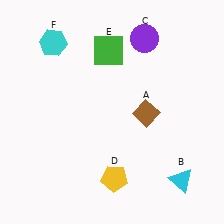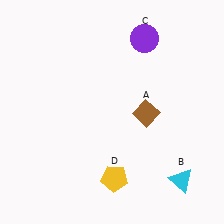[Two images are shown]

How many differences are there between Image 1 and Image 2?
There are 2 differences between the two images.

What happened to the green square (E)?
The green square (E) was removed in Image 2. It was in the top-left area of Image 1.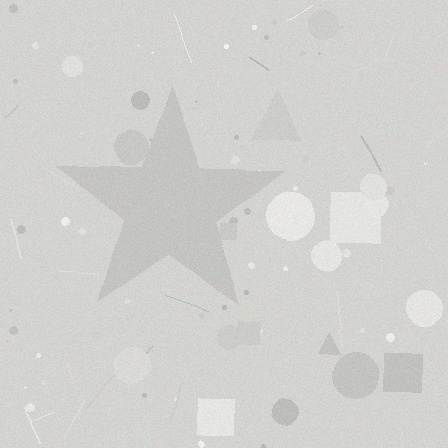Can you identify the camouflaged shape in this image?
The camouflaged shape is a star.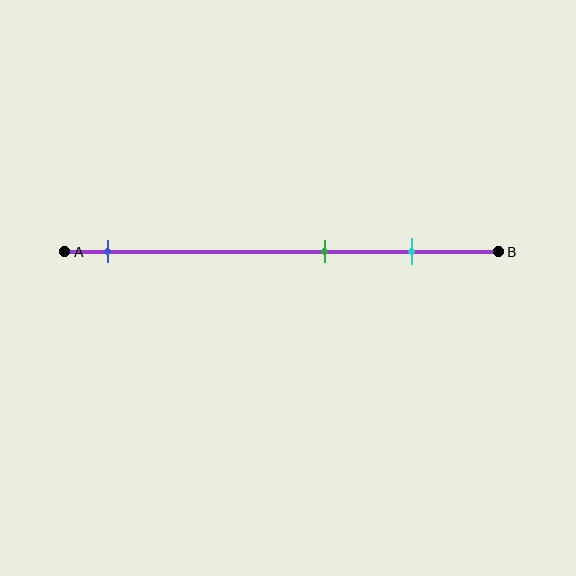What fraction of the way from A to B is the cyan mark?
The cyan mark is approximately 80% (0.8) of the way from A to B.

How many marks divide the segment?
There are 3 marks dividing the segment.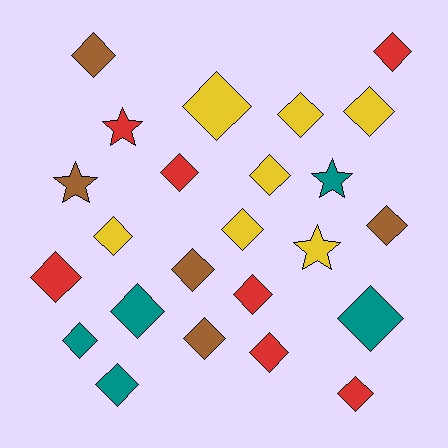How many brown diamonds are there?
There are 4 brown diamonds.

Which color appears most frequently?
Yellow, with 7 objects.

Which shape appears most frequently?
Diamond, with 20 objects.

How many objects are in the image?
There are 24 objects.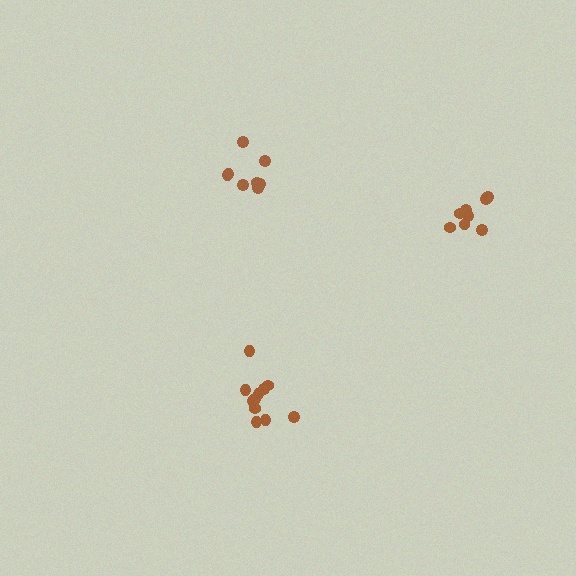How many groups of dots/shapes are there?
There are 3 groups.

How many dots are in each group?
Group 1: 11 dots, Group 2: 8 dots, Group 3: 8 dots (27 total).